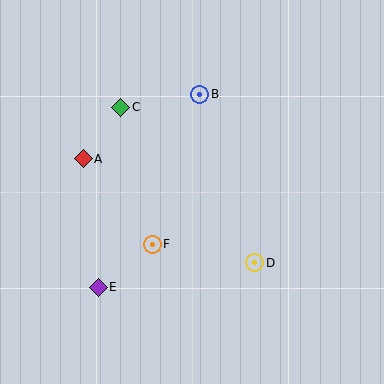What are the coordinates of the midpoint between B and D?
The midpoint between B and D is at (227, 179).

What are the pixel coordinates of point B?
Point B is at (200, 94).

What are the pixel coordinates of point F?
Point F is at (152, 244).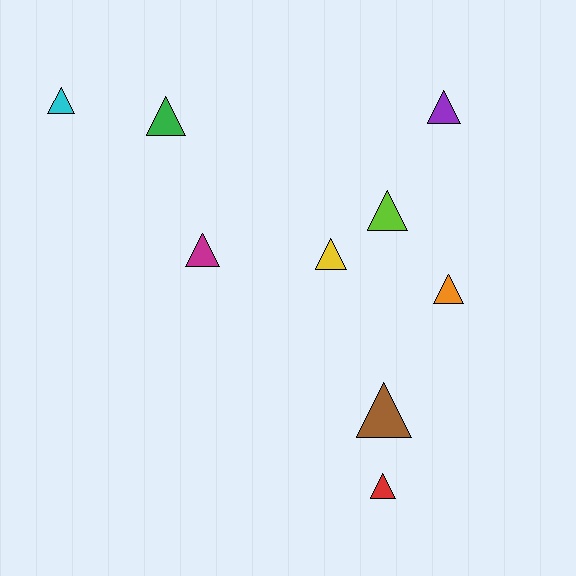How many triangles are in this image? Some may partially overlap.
There are 9 triangles.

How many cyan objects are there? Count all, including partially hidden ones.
There is 1 cyan object.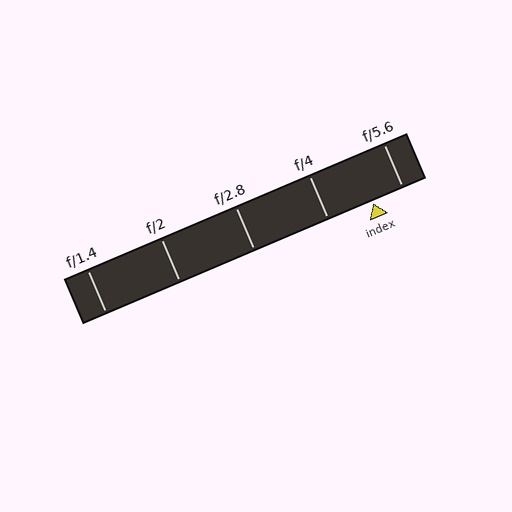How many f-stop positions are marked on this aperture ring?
There are 5 f-stop positions marked.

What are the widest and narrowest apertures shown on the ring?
The widest aperture shown is f/1.4 and the narrowest is f/5.6.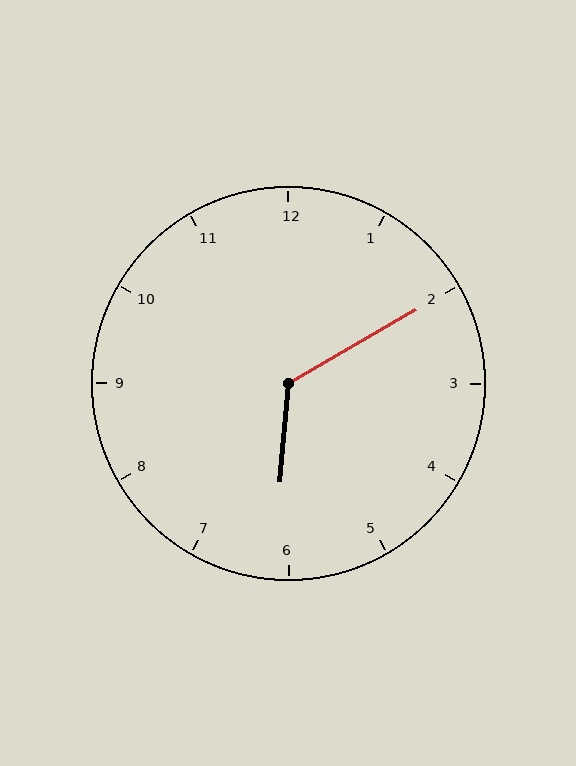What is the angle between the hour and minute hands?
Approximately 125 degrees.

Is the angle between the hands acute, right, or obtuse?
It is obtuse.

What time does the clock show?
6:10.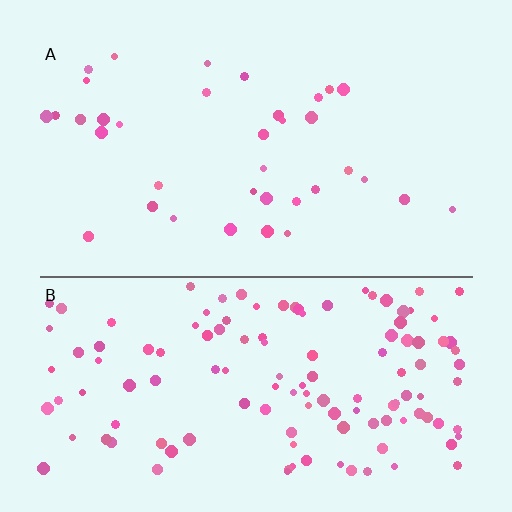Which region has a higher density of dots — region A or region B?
B (the bottom).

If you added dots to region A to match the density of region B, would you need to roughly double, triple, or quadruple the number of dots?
Approximately quadruple.